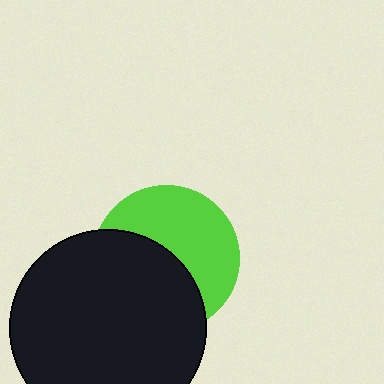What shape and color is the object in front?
The object in front is a black circle.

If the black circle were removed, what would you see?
You would see the complete lime circle.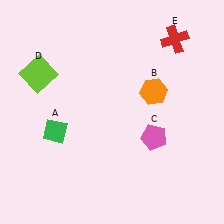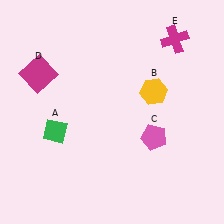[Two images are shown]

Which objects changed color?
B changed from orange to yellow. D changed from lime to magenta. E changed from red to magenta.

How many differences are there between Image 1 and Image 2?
There are 3 differences between the two images.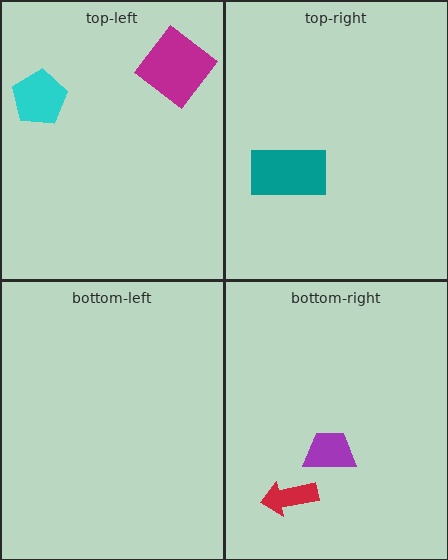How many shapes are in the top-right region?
1.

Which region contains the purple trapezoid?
The bottom-right region.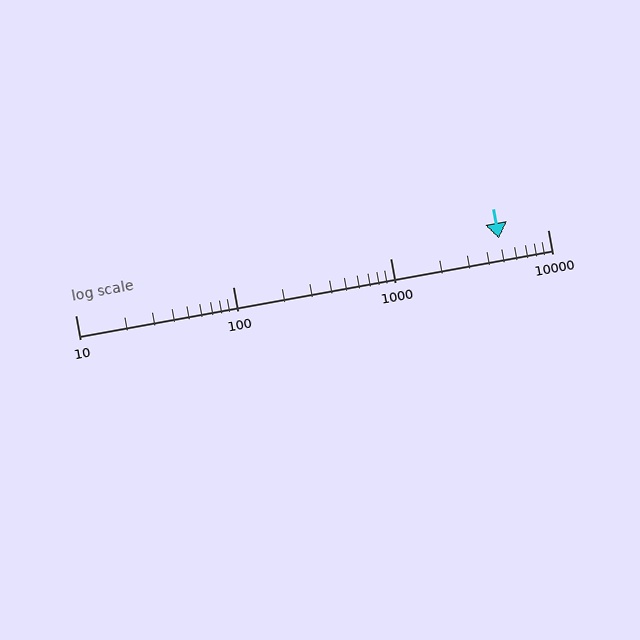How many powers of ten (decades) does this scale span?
The scale spans 3 decades, from 10 to 10000.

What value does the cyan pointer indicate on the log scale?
The pointer indicates approximately 4900.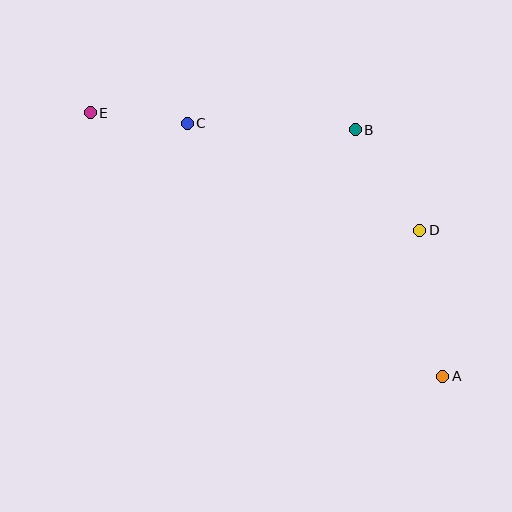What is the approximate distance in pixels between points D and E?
The distance between D and E is approximately 350 pixels.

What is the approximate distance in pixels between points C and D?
The distance between C and D is approximately 256 pixels.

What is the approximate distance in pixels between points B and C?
The distance between B and C is approximately 168 pixels.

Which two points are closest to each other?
Points C and E are closest to each other.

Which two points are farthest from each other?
Points A and E are farthest from each other.